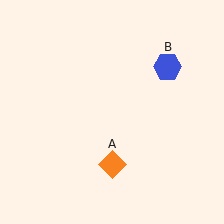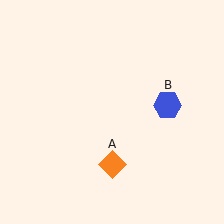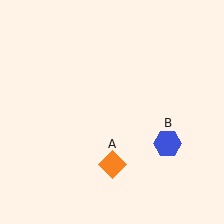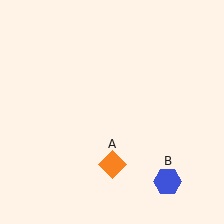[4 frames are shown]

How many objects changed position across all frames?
1 object changed position: blue hexagon (object B).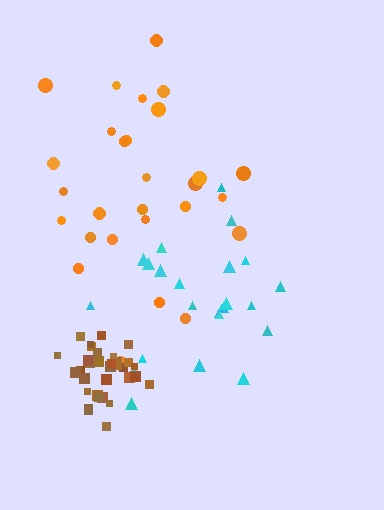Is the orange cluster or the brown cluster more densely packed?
Brown.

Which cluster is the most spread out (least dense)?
Orange.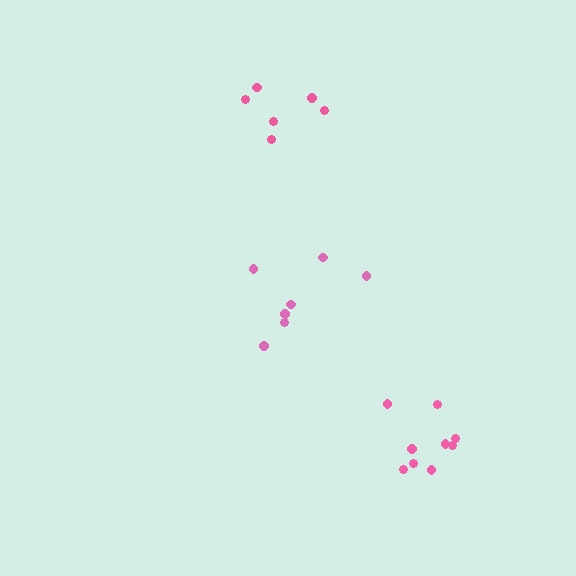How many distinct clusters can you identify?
There are 3 distinct clusters.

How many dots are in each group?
Group 1: 7 dots, Group 2: 9 dots, Group 3: 6 dots (22 total).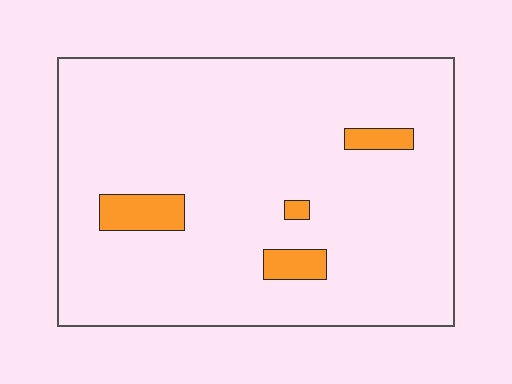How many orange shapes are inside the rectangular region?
4.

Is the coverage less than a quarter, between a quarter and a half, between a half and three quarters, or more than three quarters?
Less than a quarter.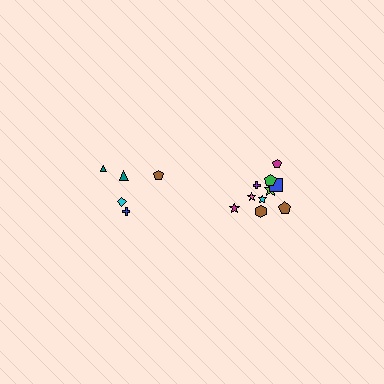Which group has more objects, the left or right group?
The right group.